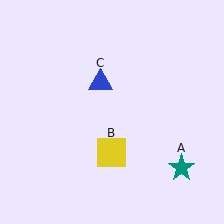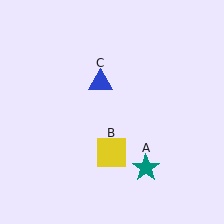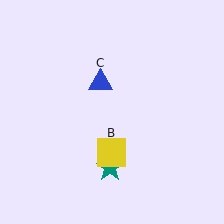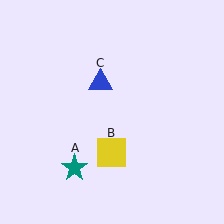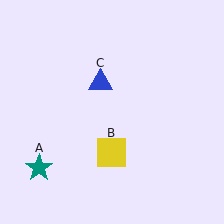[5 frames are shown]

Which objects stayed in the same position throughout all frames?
Yellow square (object B) and blue triangle (object C) remained stationary.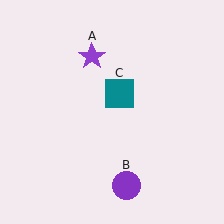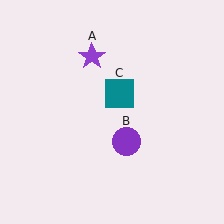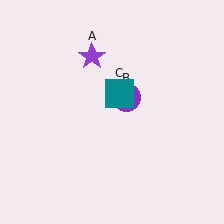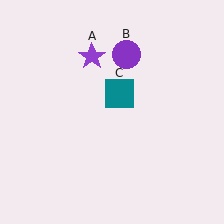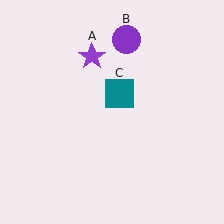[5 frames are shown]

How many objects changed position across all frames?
1 object changed position: purple circle (object B).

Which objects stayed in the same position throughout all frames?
Purple star (object A) and teal square (object C) remained stationary.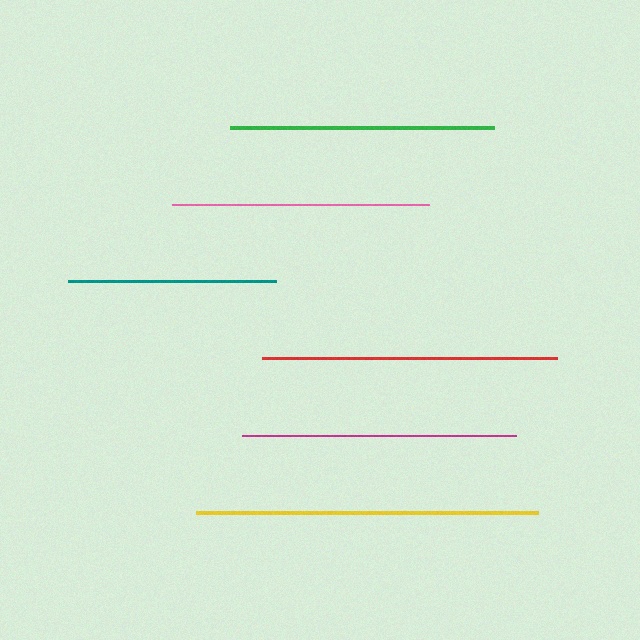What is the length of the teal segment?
The teal segment is approximately 208 pixels long.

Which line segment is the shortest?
The teal line is the shortest at approximately 208 pixels.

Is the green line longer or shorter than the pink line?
The green line is longer than the pink line.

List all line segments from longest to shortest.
From longest to shortest: yellow, red, magenta, green, pink, teal.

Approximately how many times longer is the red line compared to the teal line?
The red line is approximately 1.4 times the length of the teal line.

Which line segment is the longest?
The yellow line is the longest at approximately 341 pixels.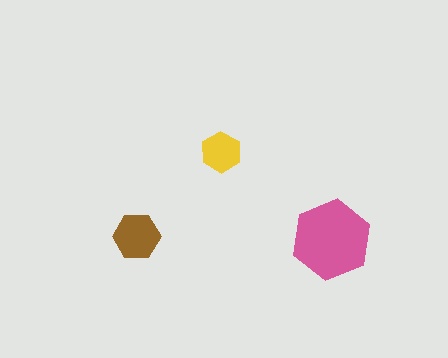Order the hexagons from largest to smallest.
the pink one, the brown one, the yellow one.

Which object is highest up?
The yellow hexagon is topmost.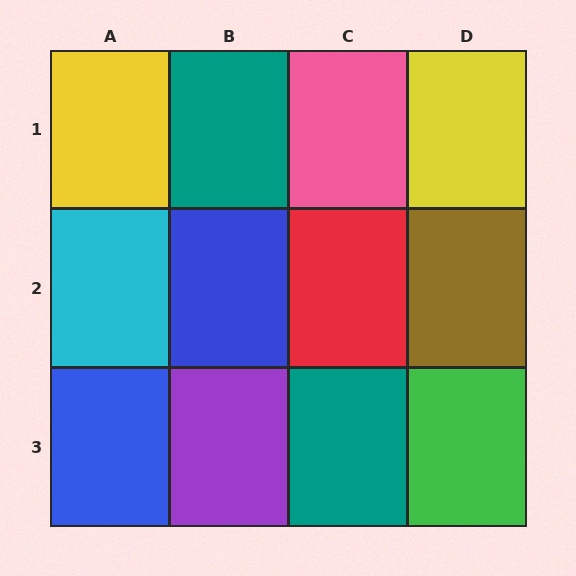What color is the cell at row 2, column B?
Blue.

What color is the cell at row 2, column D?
Brown.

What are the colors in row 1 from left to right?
Yellow, teal, pink, yellow.